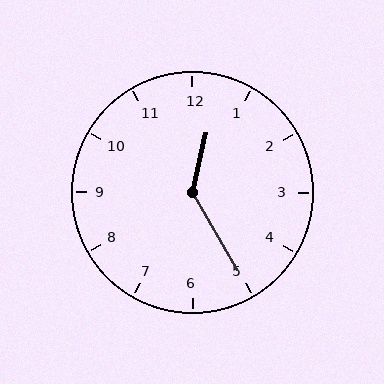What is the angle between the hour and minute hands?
Approximately 138 degrees.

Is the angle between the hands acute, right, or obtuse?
It is obtuse.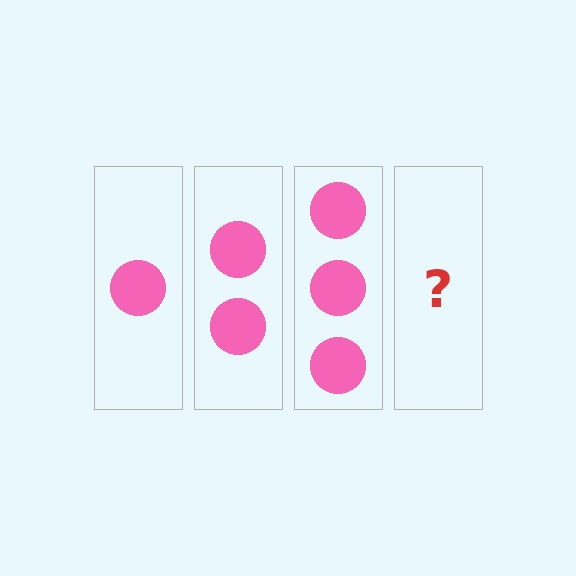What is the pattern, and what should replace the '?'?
The pattern is that each step adds one more circle. The '?' should be 4 circles.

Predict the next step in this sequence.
The next step is 4 circles.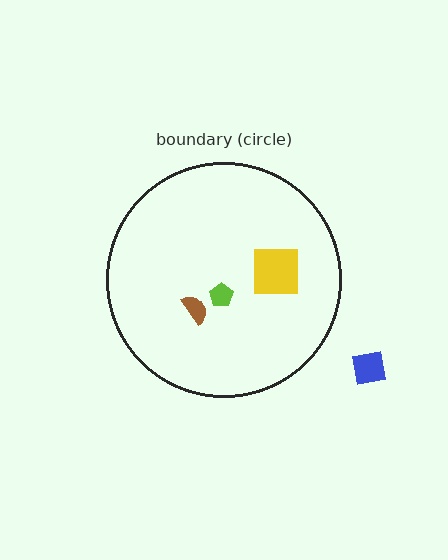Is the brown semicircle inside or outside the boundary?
Inside.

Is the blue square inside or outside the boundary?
Outside.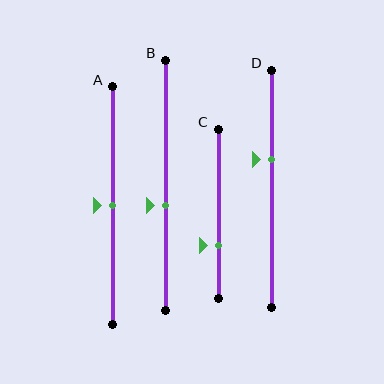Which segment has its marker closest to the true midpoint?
Segment A has its marker closest to the true midpoint.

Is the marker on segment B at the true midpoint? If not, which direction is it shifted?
No, the marker on segment B is shifted downward by about 8% of the segment length.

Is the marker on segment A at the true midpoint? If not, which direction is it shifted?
Yes, the marker on segment A is at the true midpoint.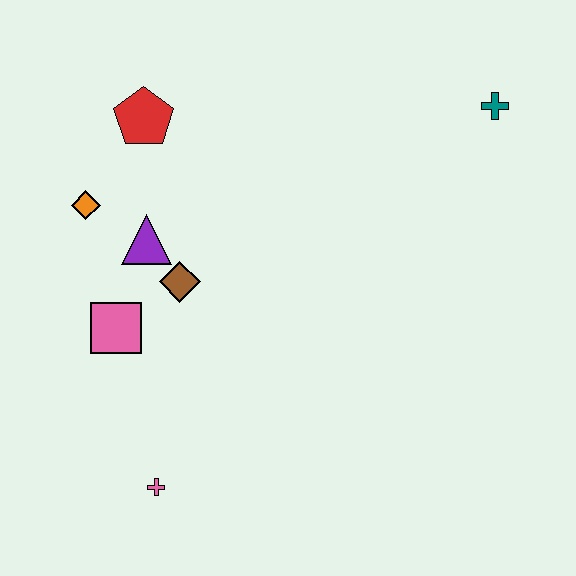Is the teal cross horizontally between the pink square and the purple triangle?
No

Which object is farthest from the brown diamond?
The teal cross is farthest from the brown diamond.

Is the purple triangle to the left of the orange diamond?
No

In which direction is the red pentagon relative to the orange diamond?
The red pentagon is above the orange diamond.